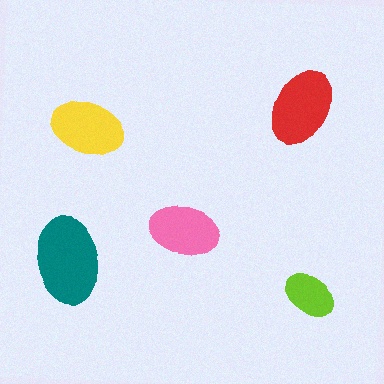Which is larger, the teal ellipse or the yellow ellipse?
The teal one.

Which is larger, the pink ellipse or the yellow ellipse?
The yellow one.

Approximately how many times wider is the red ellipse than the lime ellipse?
About 1.5 times wider.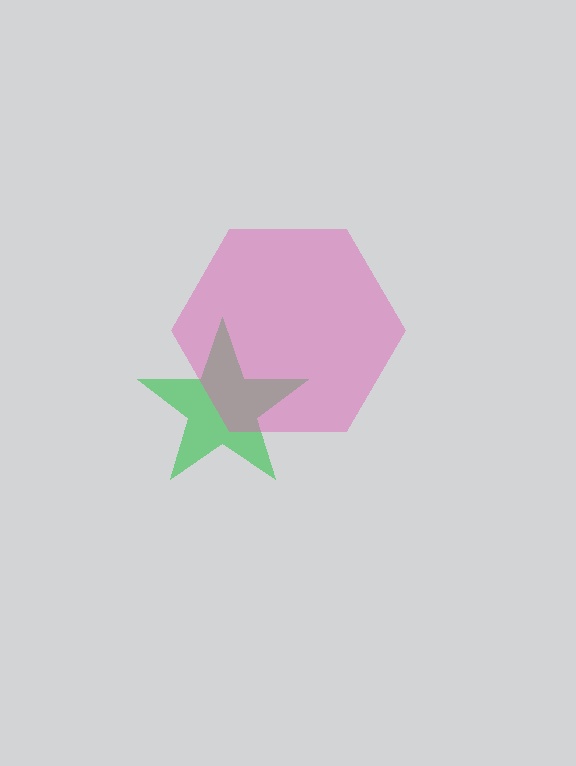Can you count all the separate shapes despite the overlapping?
Yes, there are 2 separate shapes.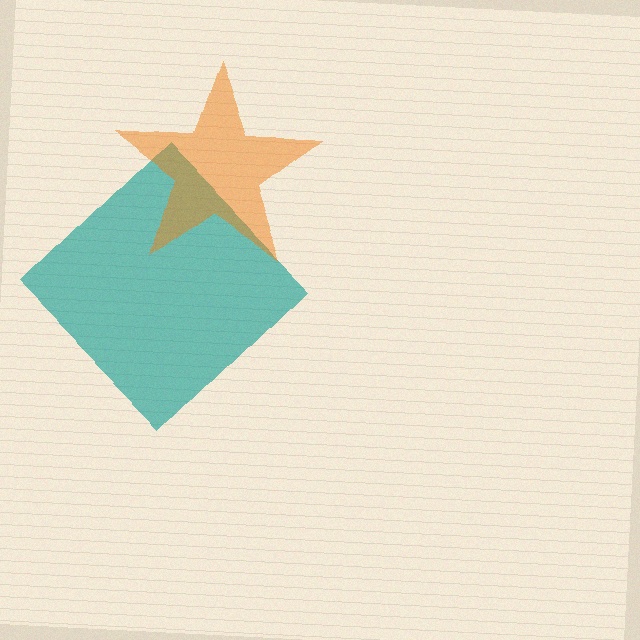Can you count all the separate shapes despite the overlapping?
Yes, there are 2 separate shapes.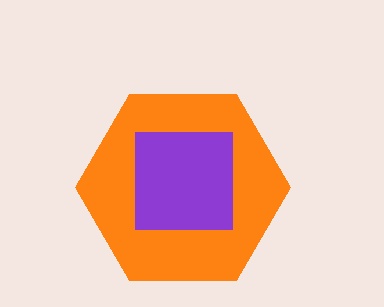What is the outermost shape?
The orange hexagon.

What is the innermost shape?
The purple square.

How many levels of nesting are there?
2.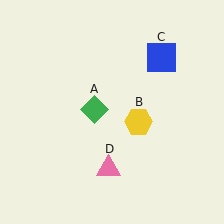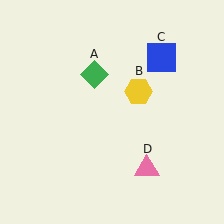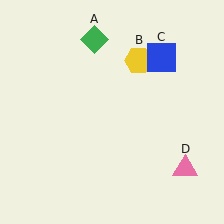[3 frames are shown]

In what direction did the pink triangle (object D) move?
The pink triangle (object D) moved right.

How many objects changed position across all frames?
3 objects changed position: green diamond (object A), yellow hexagon (object B), pink triangle (object D).